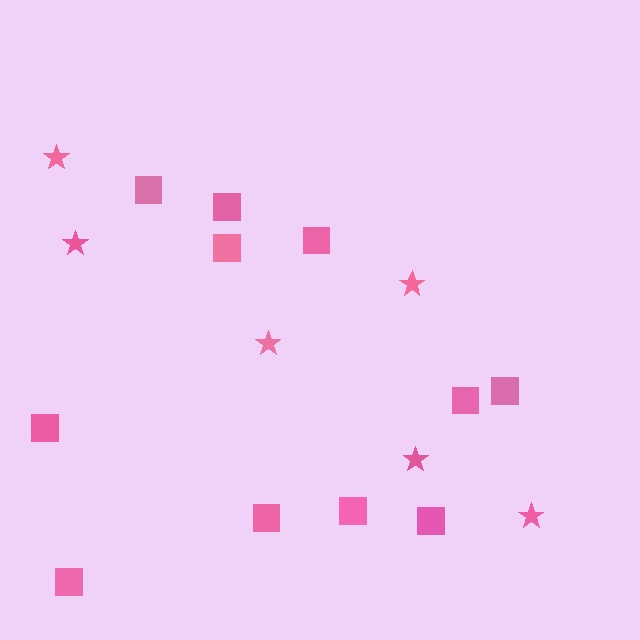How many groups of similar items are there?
There are 2 groups: one group of stars (6) and one group of squares (11).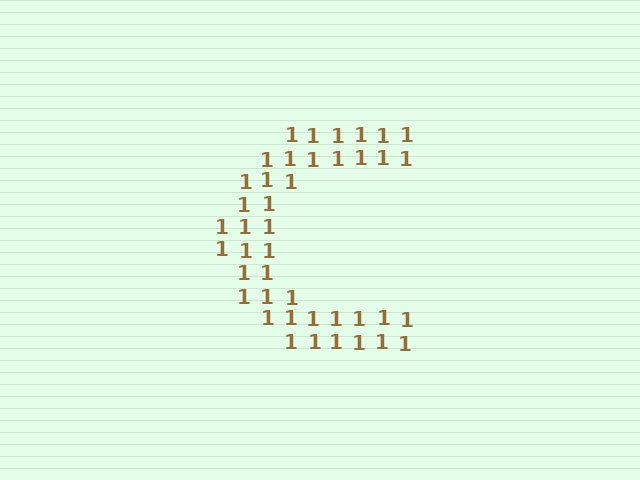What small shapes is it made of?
It is made of small digit 1's.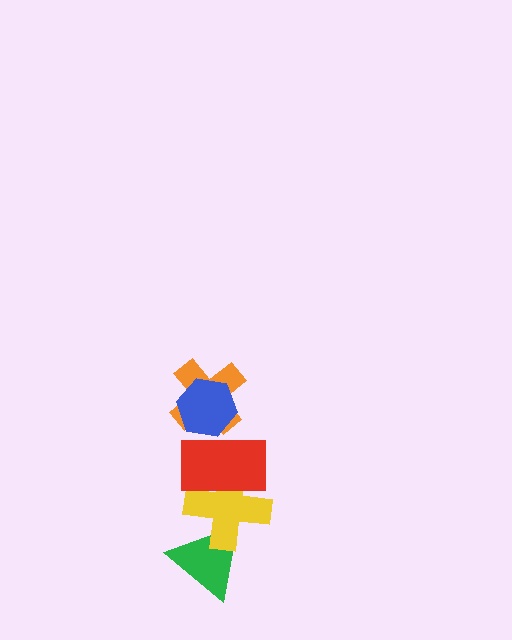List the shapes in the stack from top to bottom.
From top to bottom: the blue hexagon, the orange cross, the red rectangle, the yellow cross, the green triangle.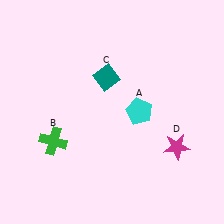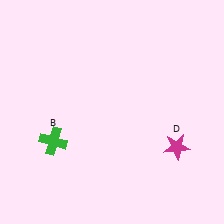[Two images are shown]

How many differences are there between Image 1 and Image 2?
There are 2 differences between the two images.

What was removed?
The teal diamond (C), the cyan pentagon (A) were removed in Image 2.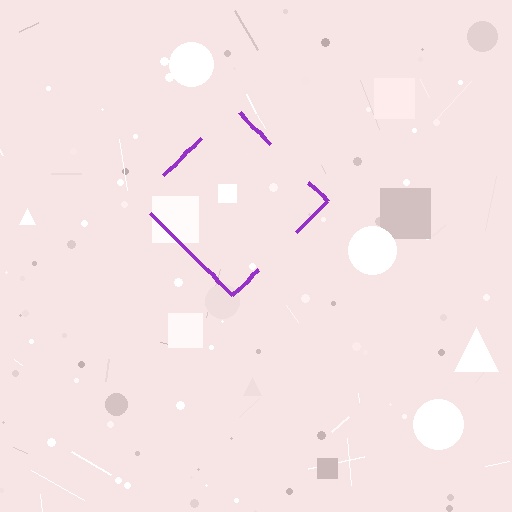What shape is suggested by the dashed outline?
The dashed outline suggests a diamond.